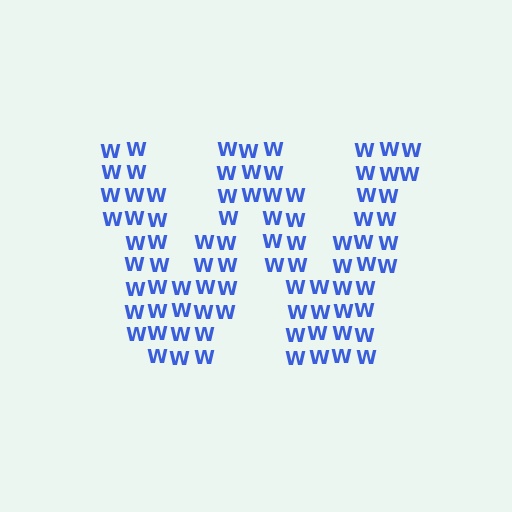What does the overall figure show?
The overall figure shows the letter W.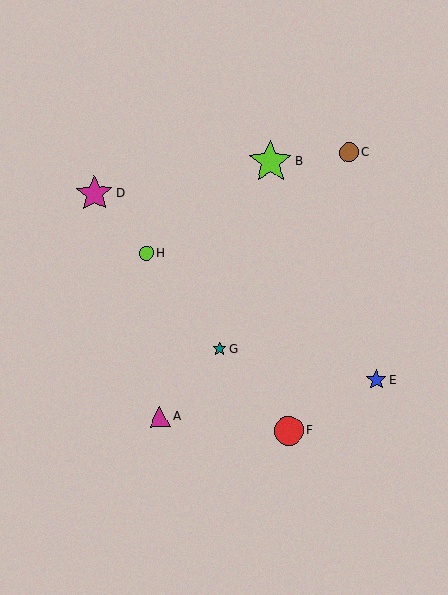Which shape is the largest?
The lime star (labeled B) is the largest.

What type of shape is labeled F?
Shape F is a red circle.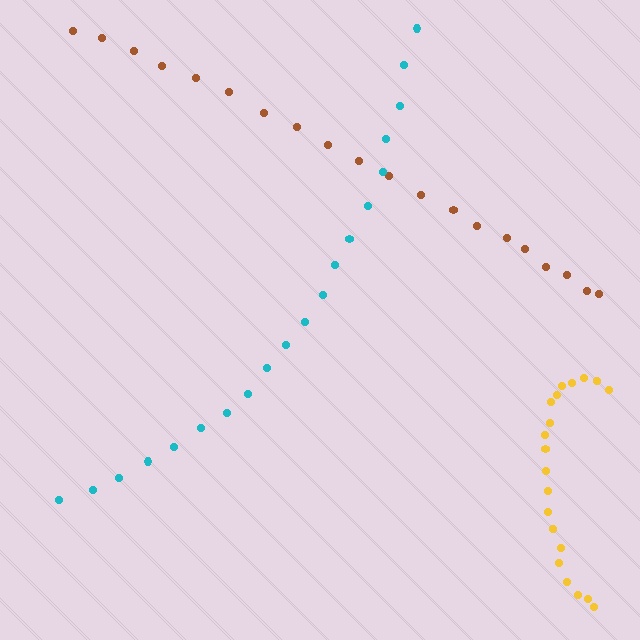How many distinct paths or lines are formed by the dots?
There are 3 distinct paths.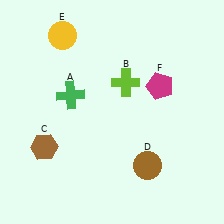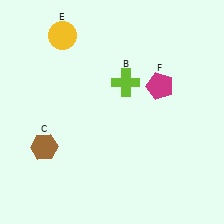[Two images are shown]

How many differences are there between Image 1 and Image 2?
There are 2 differences between the two images.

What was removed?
The brown circle (D), the green cross (A) were removed in Image 2.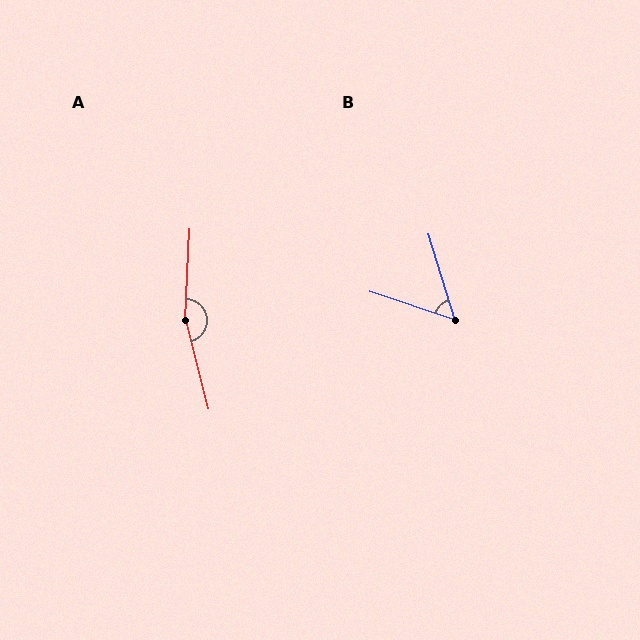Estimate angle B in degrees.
Approximately 55 degrees.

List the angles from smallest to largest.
B (55°), A (163°).